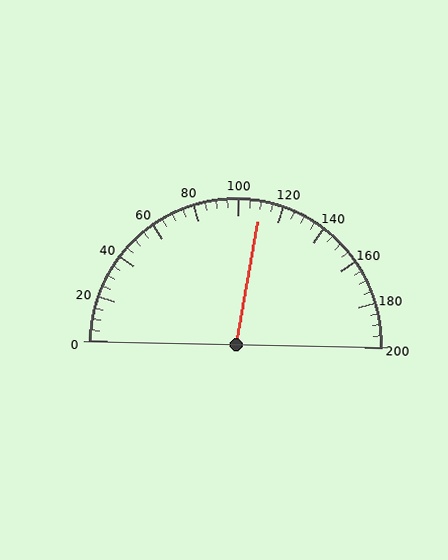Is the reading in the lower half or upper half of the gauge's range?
The reading is in the upper half of the range (0 to 200).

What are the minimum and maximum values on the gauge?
The gauge ranges from 0 to 200.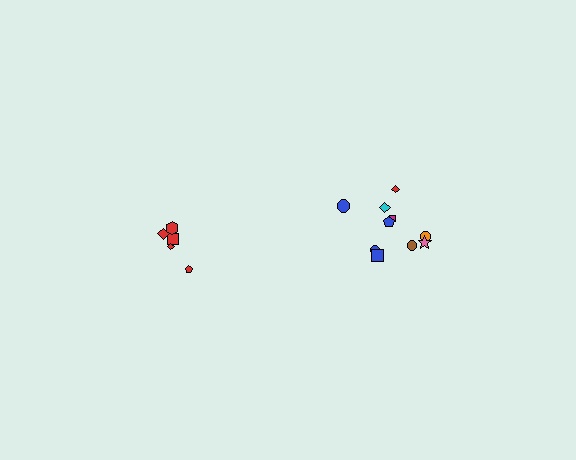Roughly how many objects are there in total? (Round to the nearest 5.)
Roughly 15 objects in total.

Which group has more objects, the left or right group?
The right group.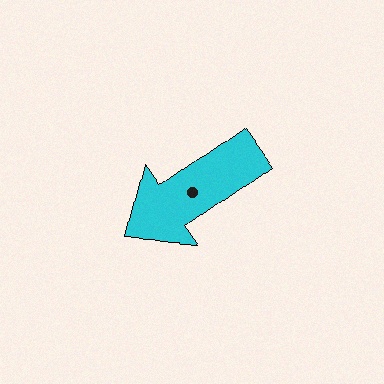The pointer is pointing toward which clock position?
Roughly 8 o'clock.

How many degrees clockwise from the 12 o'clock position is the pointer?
Approximately 234 degrees.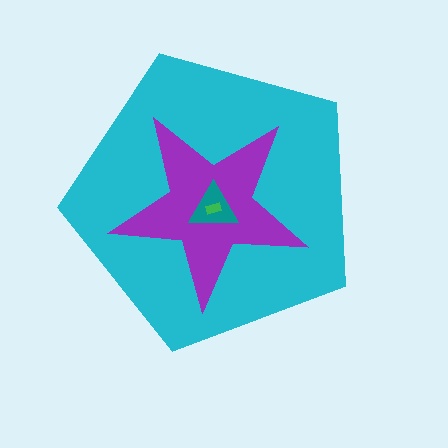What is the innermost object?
The green rectangle.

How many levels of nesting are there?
4.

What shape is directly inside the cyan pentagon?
The purple star.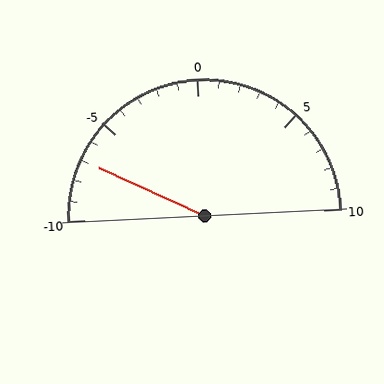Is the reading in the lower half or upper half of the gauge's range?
The reading is in the lower half of the range (-10 to 10).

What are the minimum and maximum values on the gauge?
The gauge ranges from -10 to 10.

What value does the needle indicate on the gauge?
The needle indicates approximately -7.